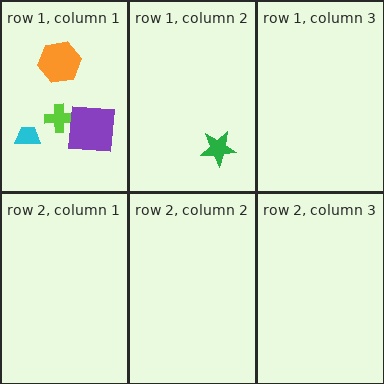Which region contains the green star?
The row 1, column 2 region.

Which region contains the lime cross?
The row 1, column 1 region.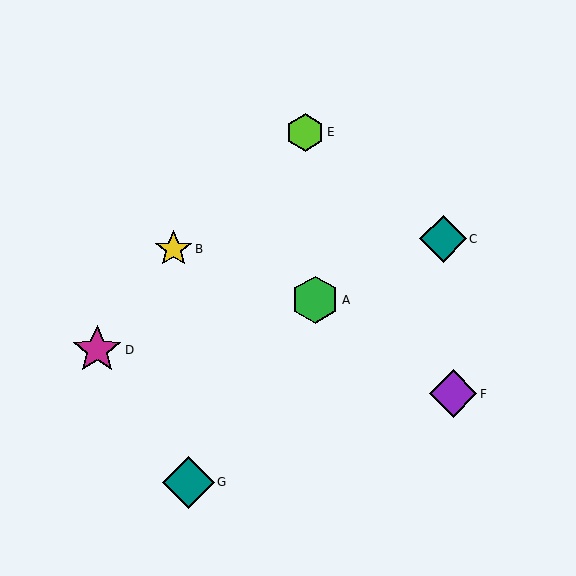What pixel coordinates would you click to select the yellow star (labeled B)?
Click at (174, 249) to select the yellow star B.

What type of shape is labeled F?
Shape F is a purple diamond.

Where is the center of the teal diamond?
The center of the teal diamond is at (188, 482).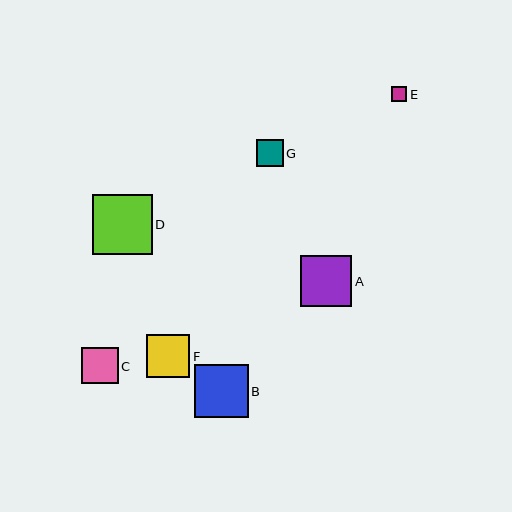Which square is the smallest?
Square E is the smallest with a size of approximately 15 pixels.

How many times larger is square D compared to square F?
Square D is approximately 1.4 times the size of square F.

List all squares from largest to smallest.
From largest to smallest: D, B, A, F, C, G, E.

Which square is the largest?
Square D is the largest with a size of approximately 60 pixels.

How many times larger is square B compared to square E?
Square B is approximately 3.5 times the size of square E.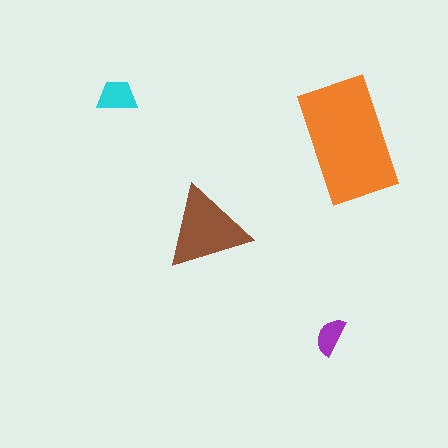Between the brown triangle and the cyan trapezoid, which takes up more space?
The brown triangle.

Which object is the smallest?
The purple semicircle.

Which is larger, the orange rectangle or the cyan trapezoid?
The orange rectangle.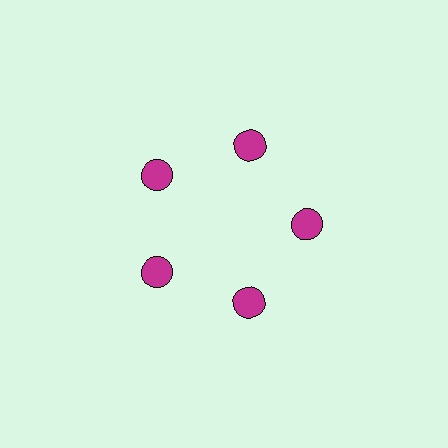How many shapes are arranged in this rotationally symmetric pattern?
There are 5 shapes, arranged in 5 groups of 1.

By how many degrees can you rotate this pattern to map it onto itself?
The pattern maps onto itself every 72 degrees of rotation.